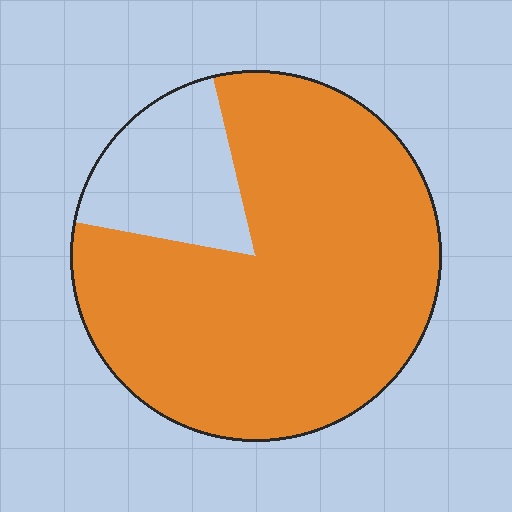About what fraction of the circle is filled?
About five sixths (5/6).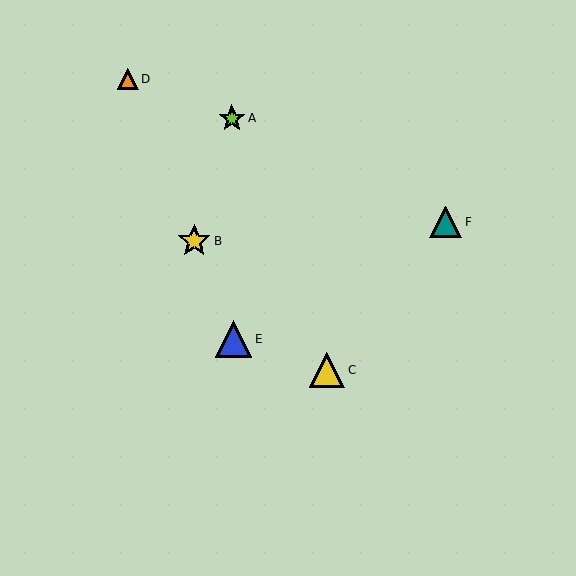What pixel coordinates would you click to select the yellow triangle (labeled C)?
Click at (327, 370) to select the yellow triangle C.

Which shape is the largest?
The blue triangle (labeled E) is the largest.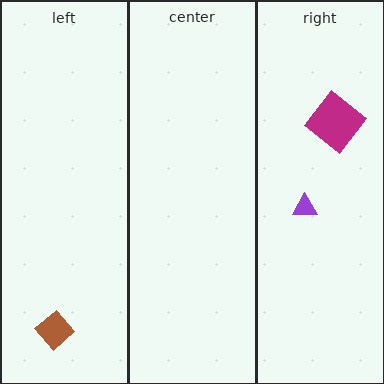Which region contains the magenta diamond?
The right region.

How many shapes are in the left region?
1.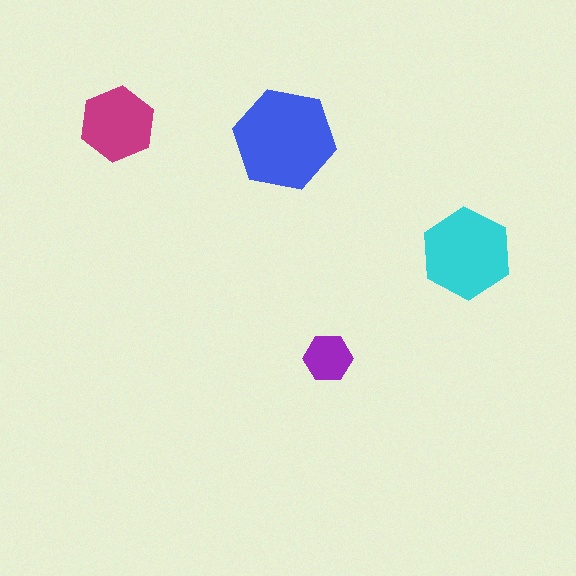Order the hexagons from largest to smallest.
the blue one, the cyan one, the magenta one, the purple one.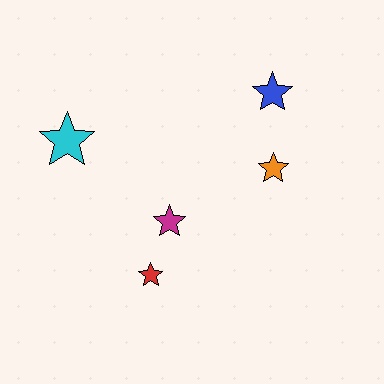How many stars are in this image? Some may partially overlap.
There are 5 stars.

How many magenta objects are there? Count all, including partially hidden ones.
There is 1 magenta object.